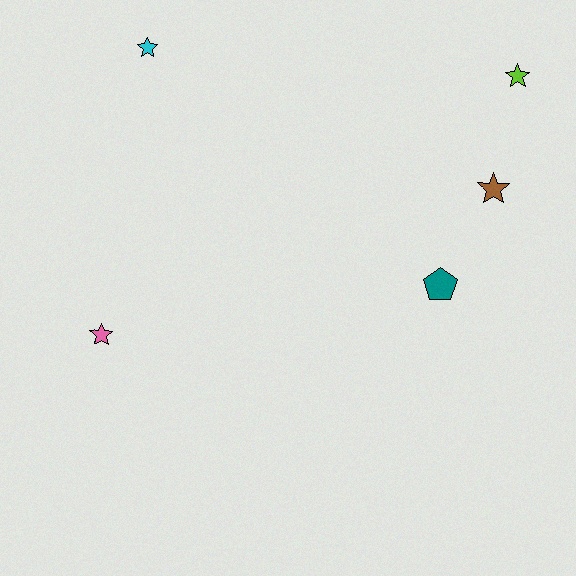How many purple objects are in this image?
There are no purple objects.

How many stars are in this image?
There are 4 stars.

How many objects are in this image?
There are 5 objects.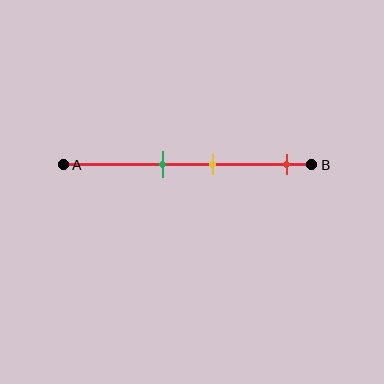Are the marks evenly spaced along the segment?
No, the marks are not evenly spaced.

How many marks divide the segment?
There are 3 marks dividing the segment.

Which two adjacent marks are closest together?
The green and yellow marks are the closest adjacent pair.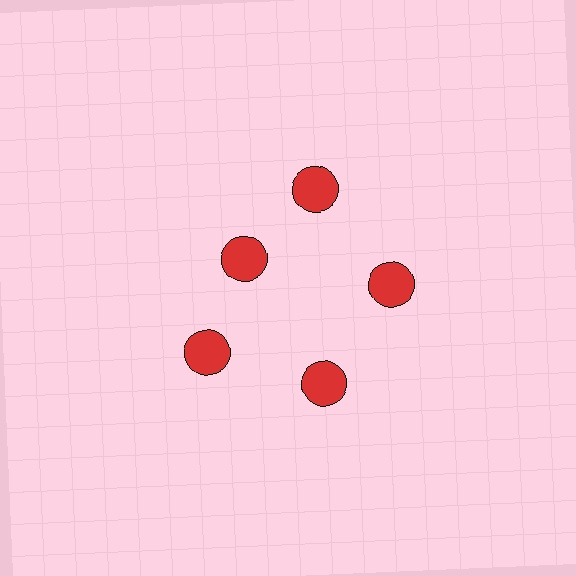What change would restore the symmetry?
The symmetry would be restored by moving it outward, back onto the ring so that all 5 circles sit at equal angles and equal distance from the center.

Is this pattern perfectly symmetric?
No. The 5 red circles are arranged in a ring, but one element near the 10 o'clock position is pulled inward toward the center, breaking the 5-fold rotational symmetry.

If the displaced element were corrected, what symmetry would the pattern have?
It would have 5-fold rotational symmetry — the pattern would map onto itself every 72 degrees.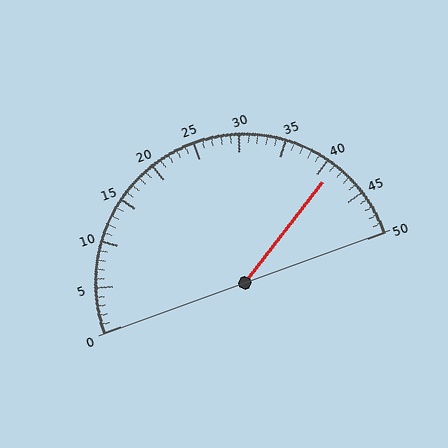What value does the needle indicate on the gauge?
The needle indicates approximately 41.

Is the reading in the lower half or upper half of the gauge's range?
The reading is in the upper half of the range (0 to 50).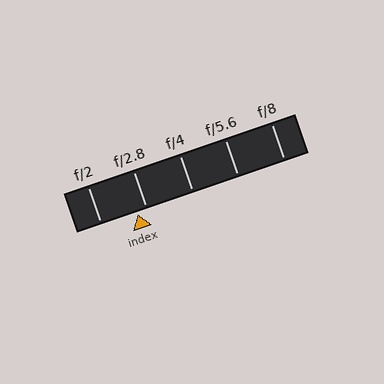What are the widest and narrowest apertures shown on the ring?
The widest aperture shown is f/2 and the narrowest is f/8.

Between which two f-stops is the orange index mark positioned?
The index mark is between f/2 and f/2.8.